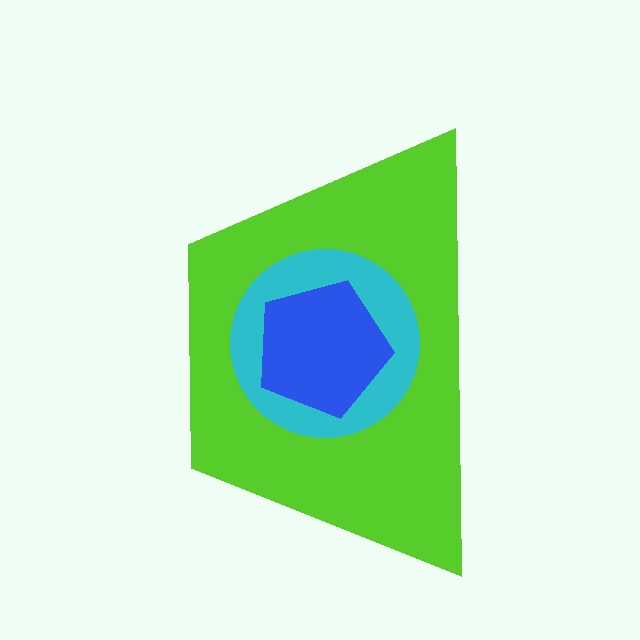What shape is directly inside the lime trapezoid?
The cyan circle.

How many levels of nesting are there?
3.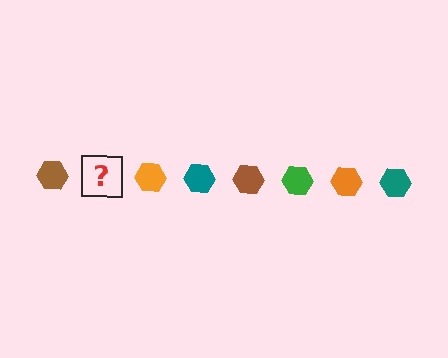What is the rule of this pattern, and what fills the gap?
The rule is that the pattern cycles through brown, green, orange, teal hexagons. The gap should be filled with a green hexagon.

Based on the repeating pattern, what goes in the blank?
The blank should be a green hexagon.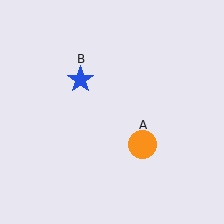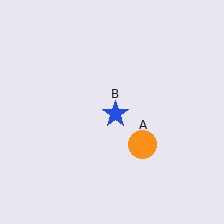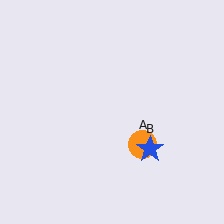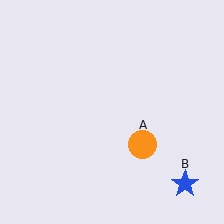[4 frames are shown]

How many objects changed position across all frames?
1 object changed position: blue star (object B).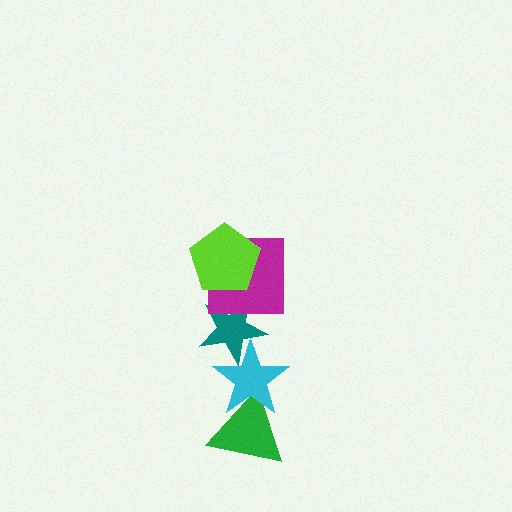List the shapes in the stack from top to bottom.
From top to bottom: the lime pentagon, the magenta square, the teal star, the cyan star, the green triangle.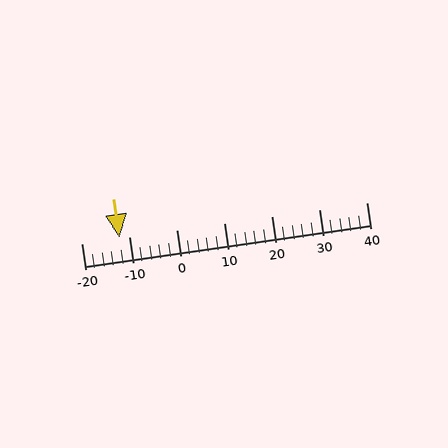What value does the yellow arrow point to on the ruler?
The yellow arrow points to approximately -12.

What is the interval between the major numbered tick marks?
The major tick marks are spaced 10 units apart.